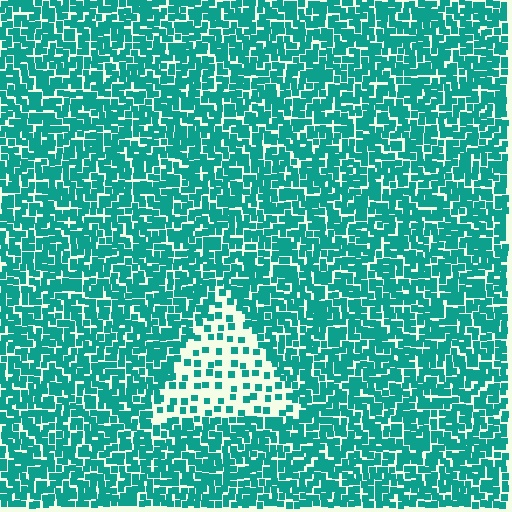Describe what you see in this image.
The image contains small teal elements arranged at two different densities. A triangle-shaped region is visible where the elements are less densely packed than the surrounding area.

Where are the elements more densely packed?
The elements are more densely packed outside the triangle boundary.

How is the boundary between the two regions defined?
The boundary is defined by a change in element density (approximately 2.9x ratio). All elements are the same color, size, and shape.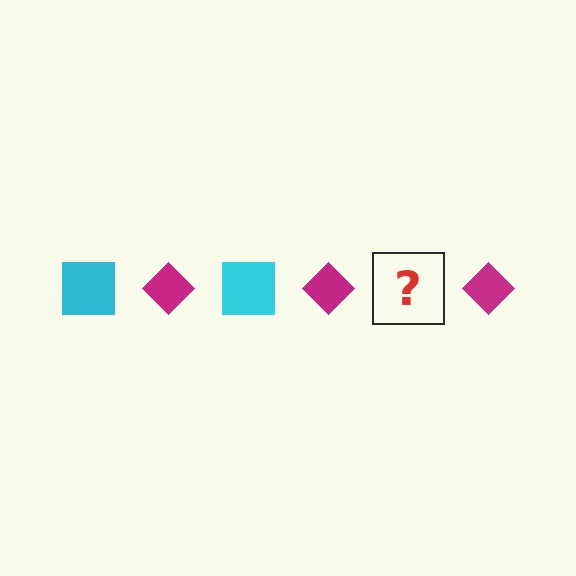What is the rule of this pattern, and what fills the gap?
The rule is that the pattern alternates between cyan square and magenta diamond. The gap should be filled with a cyan square.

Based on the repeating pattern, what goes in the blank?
The blank should be a cyan square.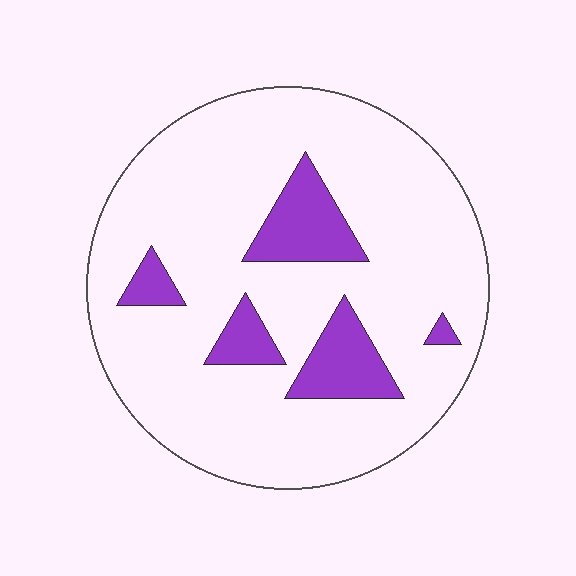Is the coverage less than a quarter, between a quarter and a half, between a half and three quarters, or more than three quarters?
Less than a quarter.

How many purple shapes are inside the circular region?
5.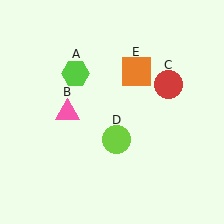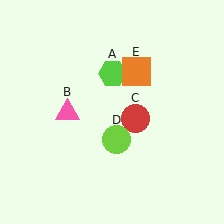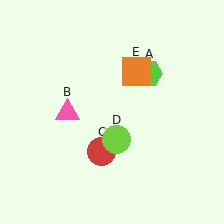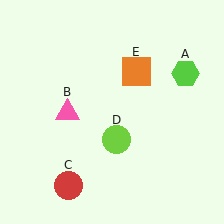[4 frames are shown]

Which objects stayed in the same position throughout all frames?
Pink triangle (object B) and lime circle (object D) and orange square (object E) remained stationary.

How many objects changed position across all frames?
2 objects changed position: lime hexagon (object A), red circle (object C).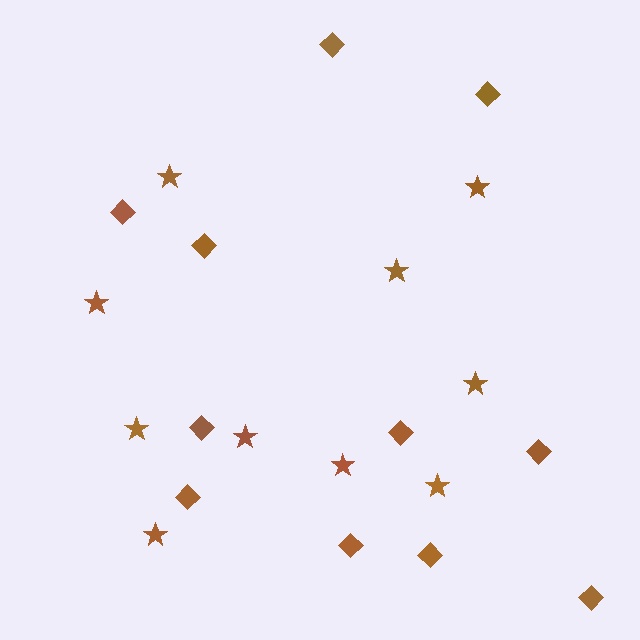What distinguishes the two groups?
There are 2 groups: one group of stars (10) and one group of diamonds (11).